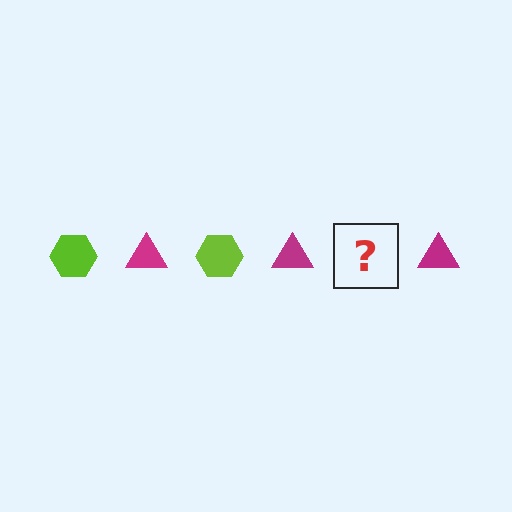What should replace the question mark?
The question mark should be replaced with a lime hexagon.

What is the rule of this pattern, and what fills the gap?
The rule is that the pattern alternates between lime hexagon and magenta triangle. The gap should be filled with a lime hexagon.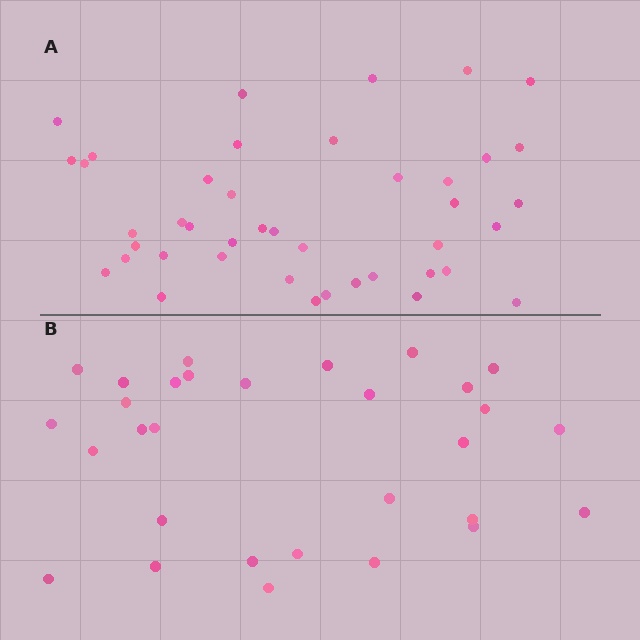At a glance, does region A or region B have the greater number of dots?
Region A (the top region) has more dots.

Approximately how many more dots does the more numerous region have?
Region A has roughly 12 or so more dots than region B.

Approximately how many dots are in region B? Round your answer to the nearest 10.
About 30 dots.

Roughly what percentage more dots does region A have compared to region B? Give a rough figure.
About 40% more.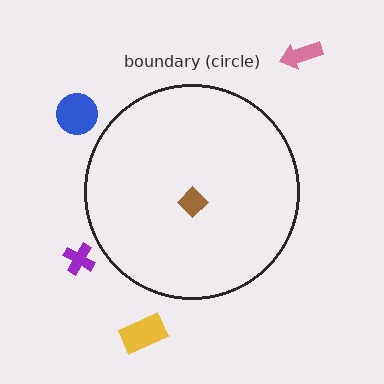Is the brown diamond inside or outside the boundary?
Inside.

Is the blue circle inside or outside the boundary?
Outside.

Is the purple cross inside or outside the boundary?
Outside.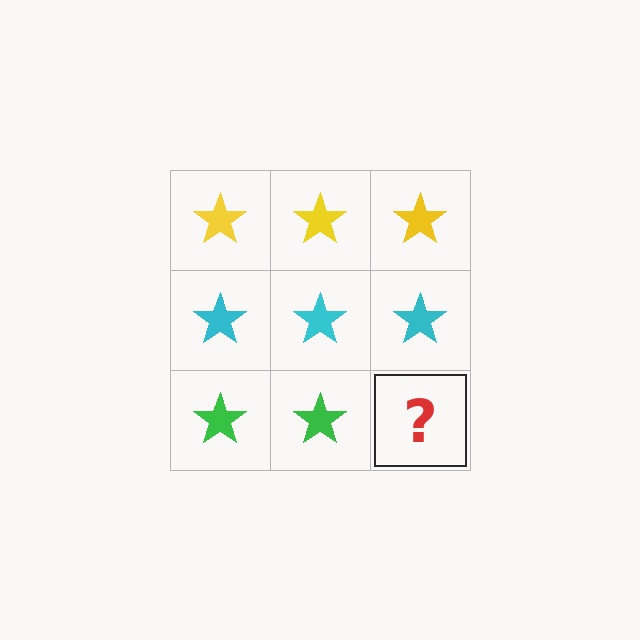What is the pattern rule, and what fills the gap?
The rule is that each row has a consistent color. The gap should be filled with a green star.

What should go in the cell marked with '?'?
The missing cell should contain a green star.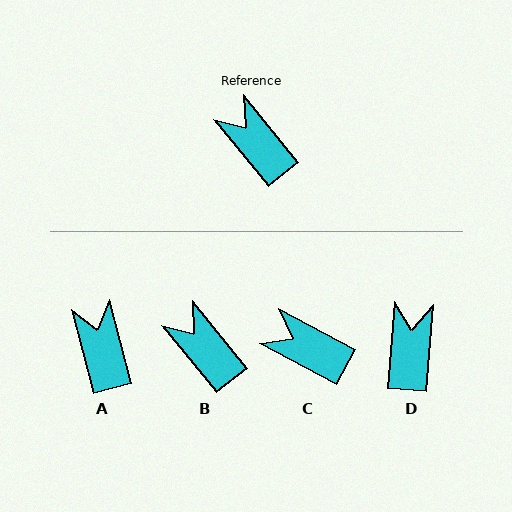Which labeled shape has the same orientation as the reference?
B.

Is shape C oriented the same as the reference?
No, it is off by about 23 degrees.